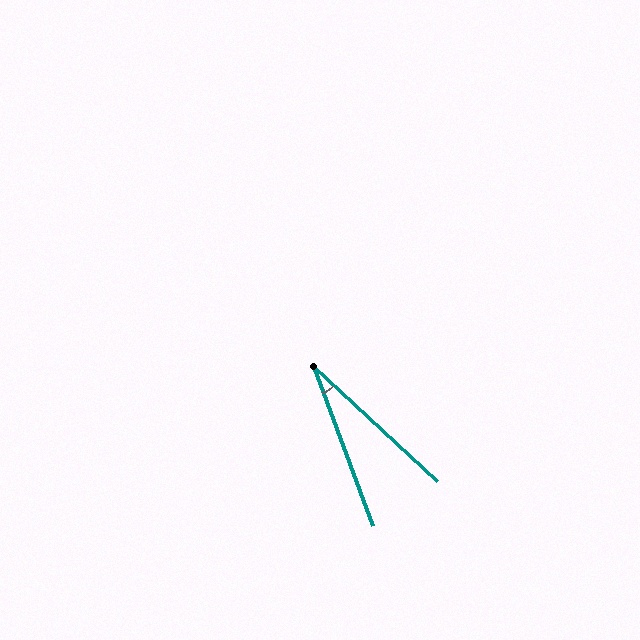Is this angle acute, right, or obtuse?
It is acute.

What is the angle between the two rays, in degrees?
Approximately 27 degrees.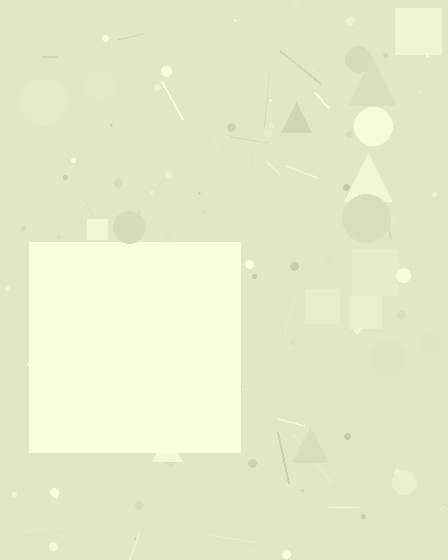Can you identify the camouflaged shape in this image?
The camouflaged shape is a square.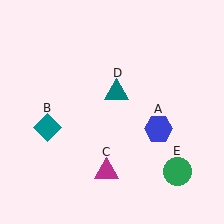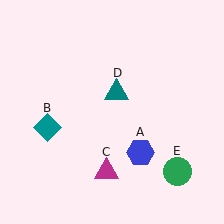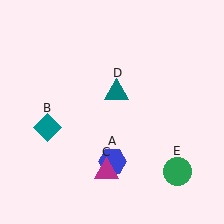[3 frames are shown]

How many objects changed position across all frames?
1 object changed position: blue hexagon (object A).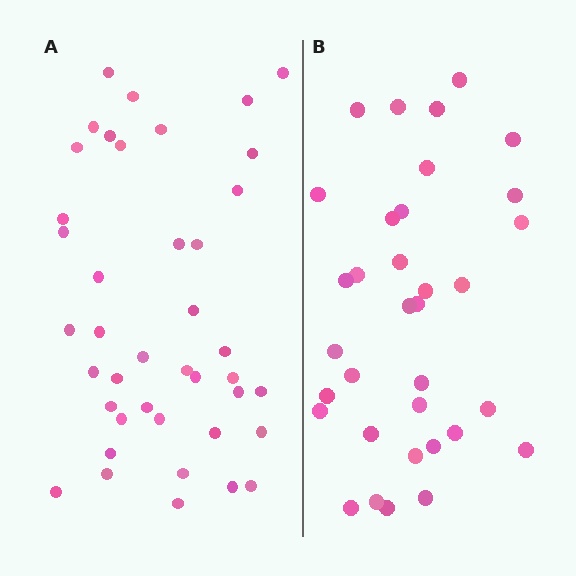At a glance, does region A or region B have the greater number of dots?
Region A (the left region) has more dots.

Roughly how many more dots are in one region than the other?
Region A has roughly 8 or so more dots than region B.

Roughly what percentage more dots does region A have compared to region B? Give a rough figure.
About 20% more.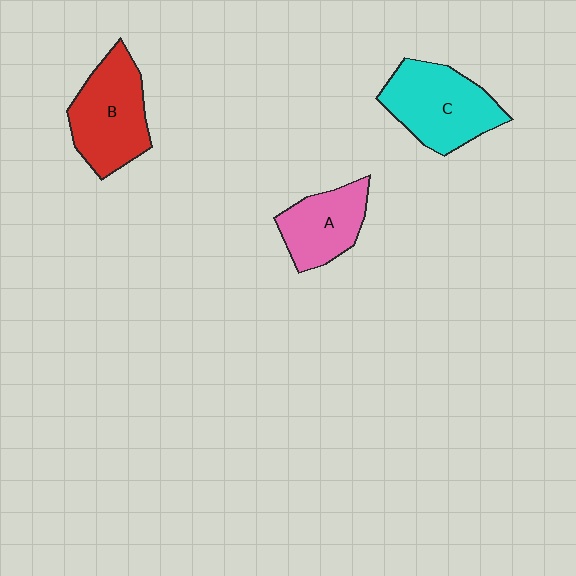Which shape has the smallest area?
Shape A (pink).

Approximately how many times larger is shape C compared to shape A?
Approximately 1.4 times.